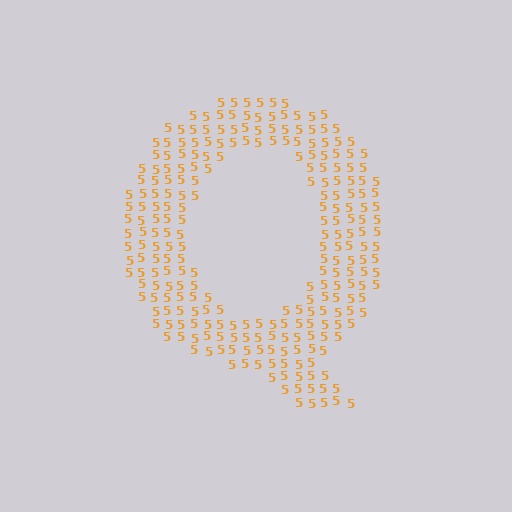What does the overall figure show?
The overall figure shows the letter Q.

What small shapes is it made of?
It is made of small digit 5's.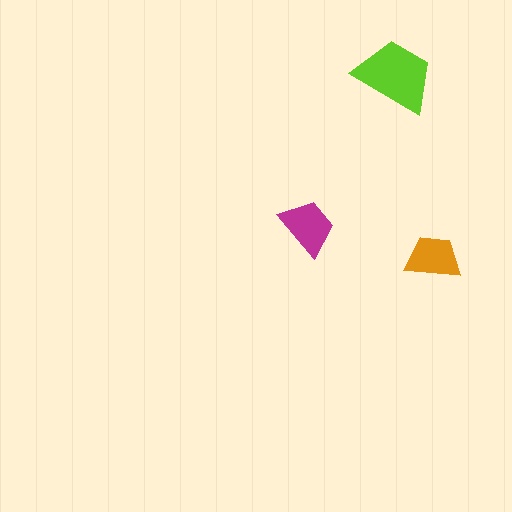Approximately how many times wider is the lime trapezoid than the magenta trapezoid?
About 1.5 times wider.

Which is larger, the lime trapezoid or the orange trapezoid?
The lime one.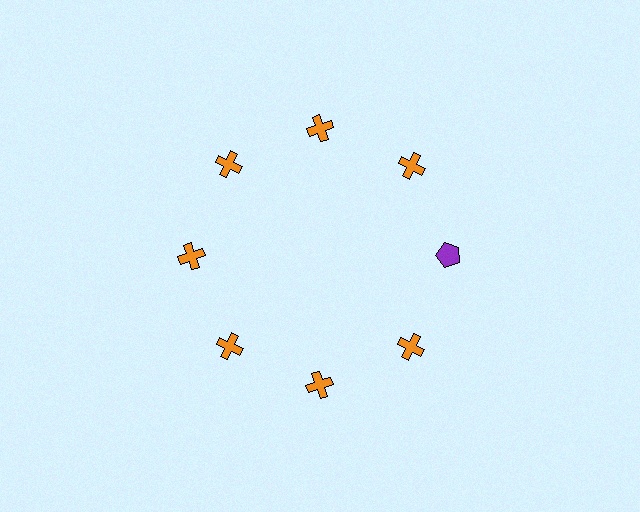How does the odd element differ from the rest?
It differs in both color (purple instead of orange) and shape (pentagon instead of cross).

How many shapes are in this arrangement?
There are 8 shapes arranged in a ring pattern.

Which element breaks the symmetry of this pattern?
The purple pentagon at roughly the 3 o'clock position breaks the symmetry. All other shapes are orange crosses.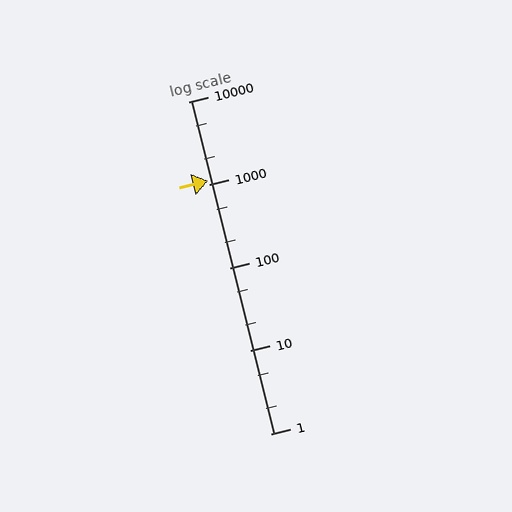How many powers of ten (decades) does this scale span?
The scale spans 4 decades, from 1 to 10000.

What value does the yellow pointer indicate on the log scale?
The pointer indicates approximately 1100.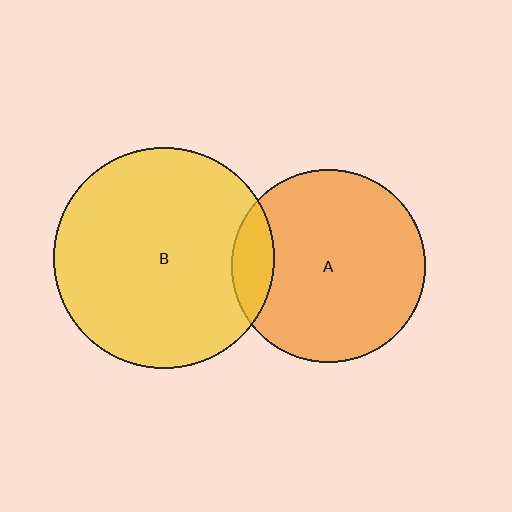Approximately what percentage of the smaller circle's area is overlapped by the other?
Approximately 15%.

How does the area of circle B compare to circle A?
Approximately 1.3 times.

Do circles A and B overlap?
Yes.